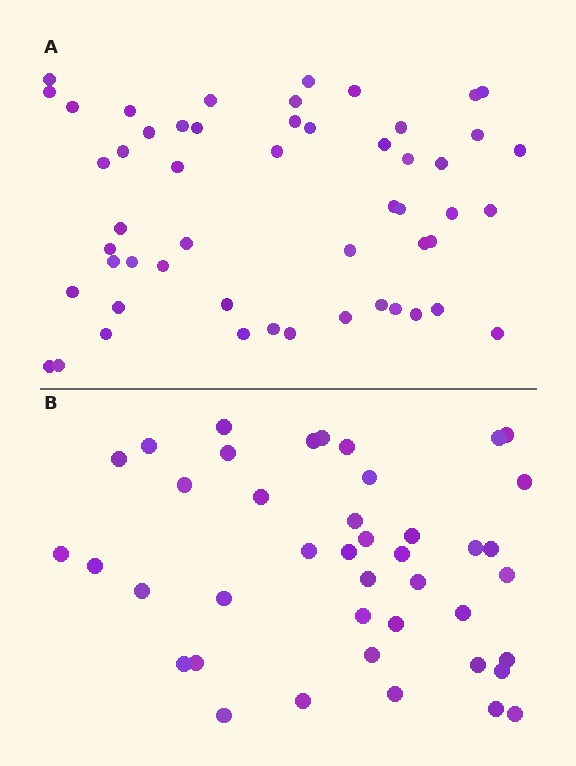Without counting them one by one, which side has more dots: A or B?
Region A (the top region) has more dots.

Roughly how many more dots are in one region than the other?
Region A has roughly 12 or so more dots than region B.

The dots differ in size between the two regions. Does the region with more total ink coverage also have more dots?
No. Region B has more total ink coverage because its dots are larger, but region A actually contains more individual dots. Total area can be misleading — the number of items is what matters here.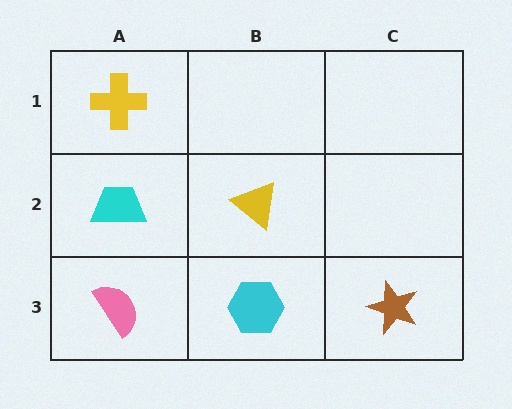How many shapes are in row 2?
2 shapes.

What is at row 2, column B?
A yellow triangle.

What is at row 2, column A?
A cyan trapezoid.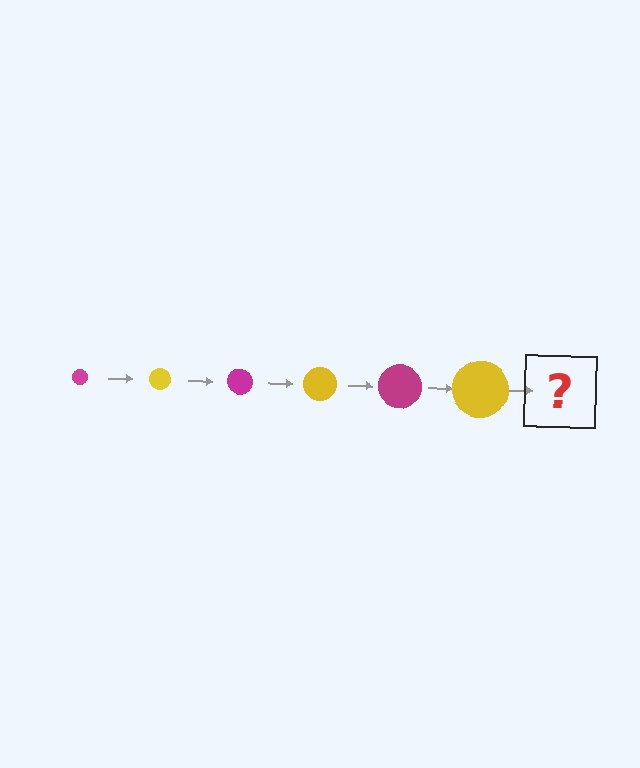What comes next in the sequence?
The next element should be a magenta circle, larger than the previous one.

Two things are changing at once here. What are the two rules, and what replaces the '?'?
The two rules are that the circle grows larger each step and the color cycles through magenta and yellow. The '?' should be a magenta circle, larger than the previous one.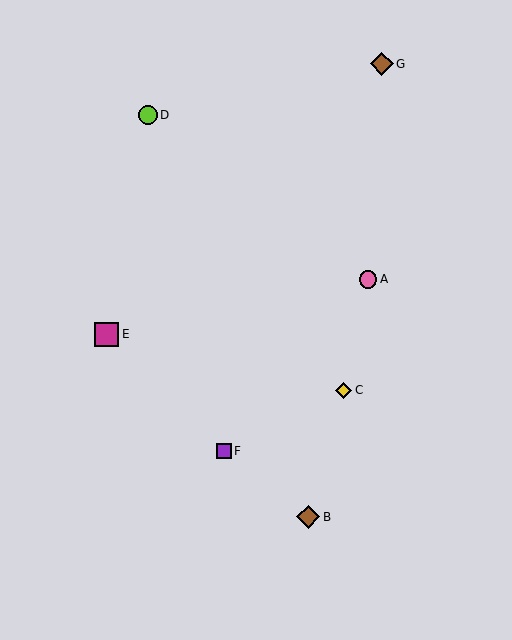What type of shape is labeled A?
Shape A is a pink circle.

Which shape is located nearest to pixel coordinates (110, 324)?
The magenta square (labeled E) at (107, 334) is nearest to that location.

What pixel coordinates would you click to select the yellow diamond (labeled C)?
Click at (344, 390) to select the yellow diamond C.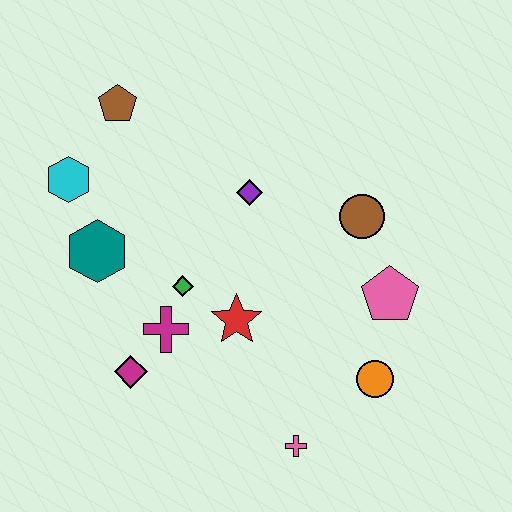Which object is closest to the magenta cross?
The green diamond is closest to the magenta cross.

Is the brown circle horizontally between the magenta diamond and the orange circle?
Yes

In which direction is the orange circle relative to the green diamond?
The orange circle is to the right of the green diamond.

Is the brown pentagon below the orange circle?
No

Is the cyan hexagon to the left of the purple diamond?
Yes